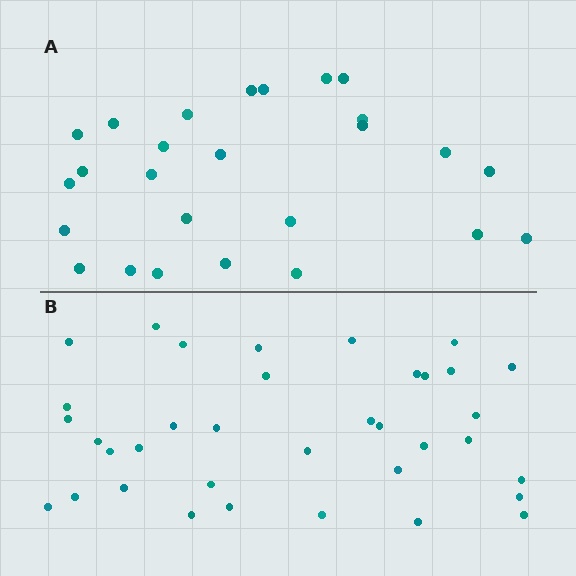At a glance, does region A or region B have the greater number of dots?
Region B (the bottom region) has more dots.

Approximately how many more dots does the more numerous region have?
Region B has roughly 10 or so more dots than region A.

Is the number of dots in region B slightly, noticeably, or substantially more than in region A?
Region B has noticeably more, but not dramatically so. The ratio is roughly 1.4 to 1.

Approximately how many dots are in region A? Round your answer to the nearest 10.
About 30 dots. (The exact count is 26, which rounds to 30.)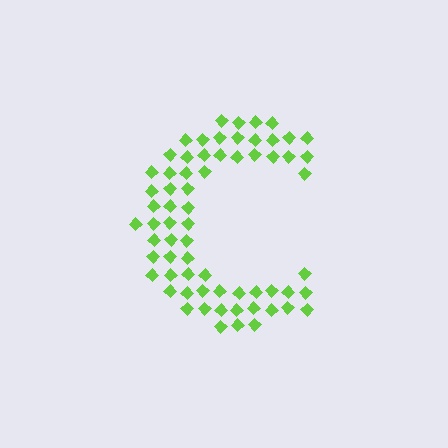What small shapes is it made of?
It is made of small diamonds.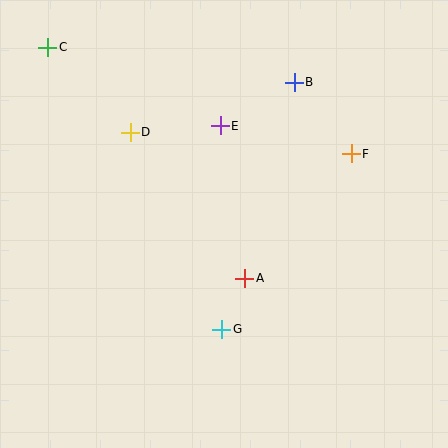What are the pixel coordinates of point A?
Point A is at (245, 278).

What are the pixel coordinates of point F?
Point F is at (351, 154).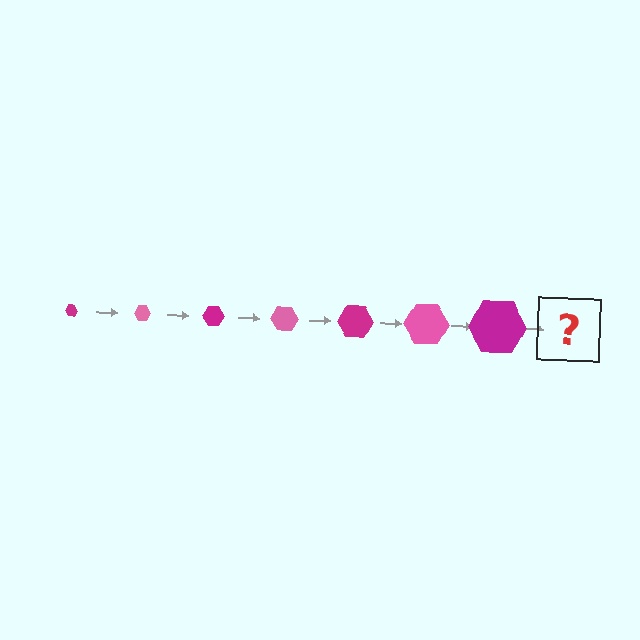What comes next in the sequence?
The next element should be a pink hexagon, larger than the previous one.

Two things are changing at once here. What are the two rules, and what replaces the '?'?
The two rules are that the hexagon grows larger each step and the color cycles through magenta and pink. The '?' should be a pink hexagon, larger than the previous one.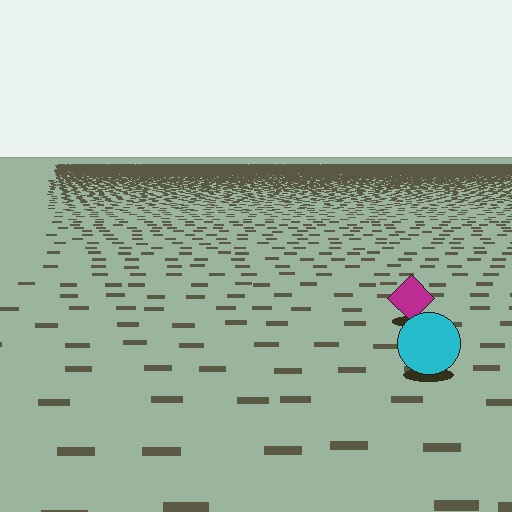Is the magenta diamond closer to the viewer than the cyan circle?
No. The cyan circle is closer — you can tell from the texture gradient: the ground texture is coarser near it.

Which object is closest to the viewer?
The cyan circle is closest. The texture marks near it are larger and more spread out.